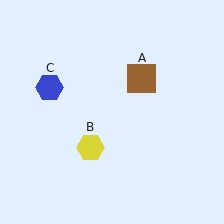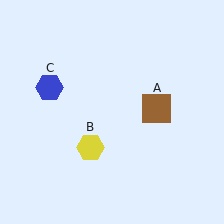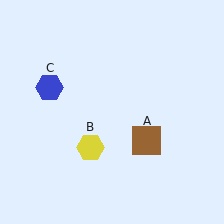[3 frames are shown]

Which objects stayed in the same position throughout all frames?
Yellow hexagon (object B) and blue hexagon (object C) remained stationary.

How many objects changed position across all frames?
1 object changed position: brown square (object A).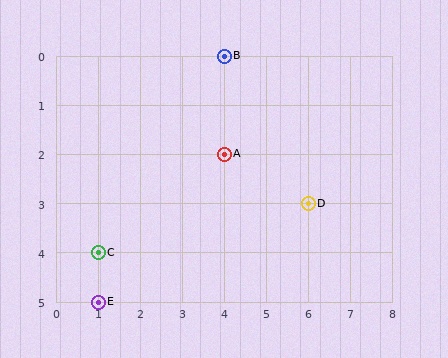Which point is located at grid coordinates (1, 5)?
Point E is at (1, 5).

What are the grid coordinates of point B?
Point B is at grid coordinates (4, 0).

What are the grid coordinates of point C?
Point C is at grid coordinates (1, 4).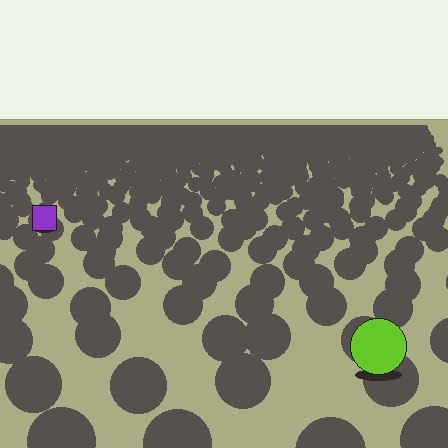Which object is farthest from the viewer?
The purple square is farthest from the viewer. It appears smaller and the ground texture around it is denser.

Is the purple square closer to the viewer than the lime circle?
No. The lime circle is closer — you can tell from the texture gradient: the ground texture is coarser near it.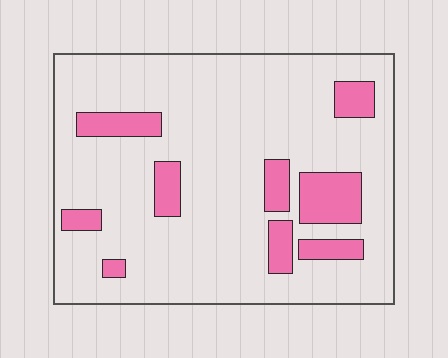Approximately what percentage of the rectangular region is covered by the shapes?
Approximately 15%.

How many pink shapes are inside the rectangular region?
9.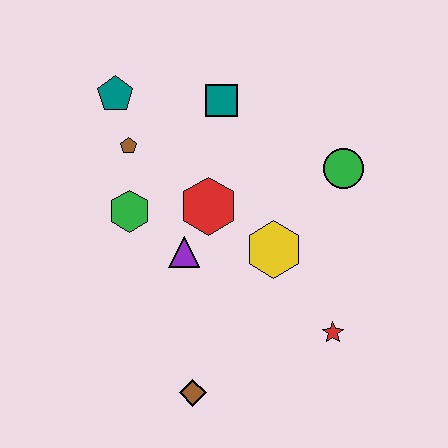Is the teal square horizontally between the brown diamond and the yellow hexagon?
Yes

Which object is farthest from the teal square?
The brown diamond is farthest from the teal square.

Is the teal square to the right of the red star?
No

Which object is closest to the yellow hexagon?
The red hexagon is closest to the yellow hexagon.